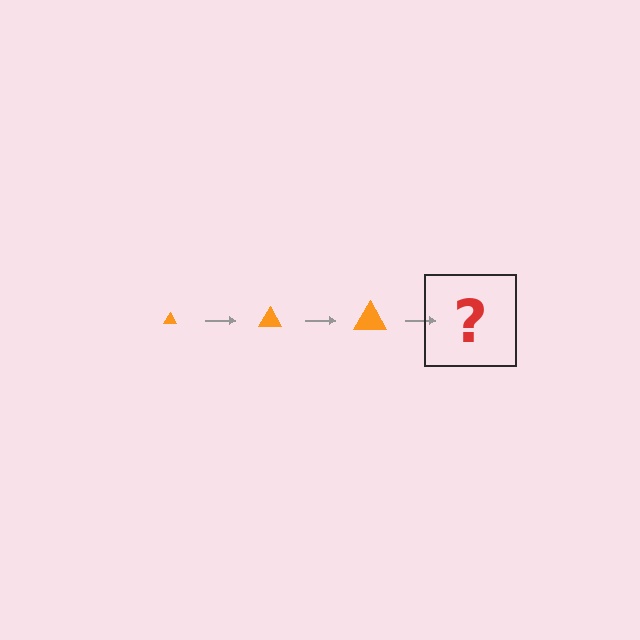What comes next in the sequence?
The next element should be an orange triangle, larger than the previous one.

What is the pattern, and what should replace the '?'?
The pattern is that the triangle gets progressively larger each step. The '?' should be an orange triangle, larger than the previous one.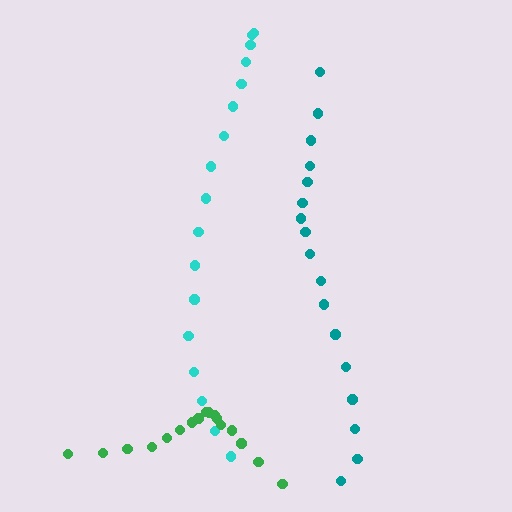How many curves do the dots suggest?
There are 3 distinct paths.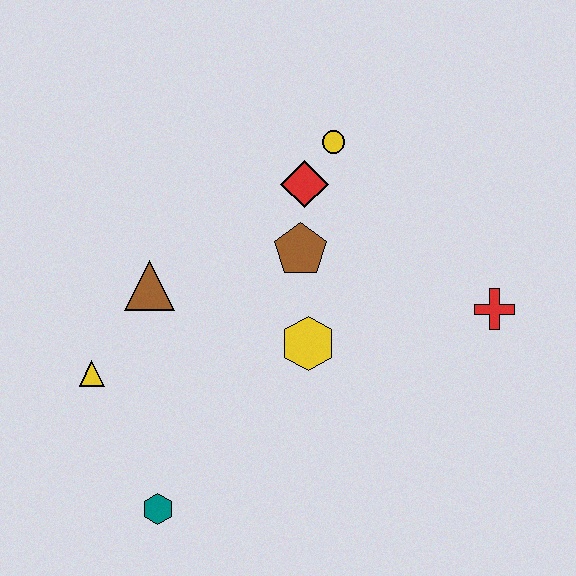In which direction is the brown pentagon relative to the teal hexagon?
The brown pentagon is above the teal hexagon.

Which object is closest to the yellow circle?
The red diamond is closest to the yellow circle.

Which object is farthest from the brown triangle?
The red cross is farthest from the brown triangle.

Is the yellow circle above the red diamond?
Yes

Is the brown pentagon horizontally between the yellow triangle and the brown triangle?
No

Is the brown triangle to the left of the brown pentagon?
Yes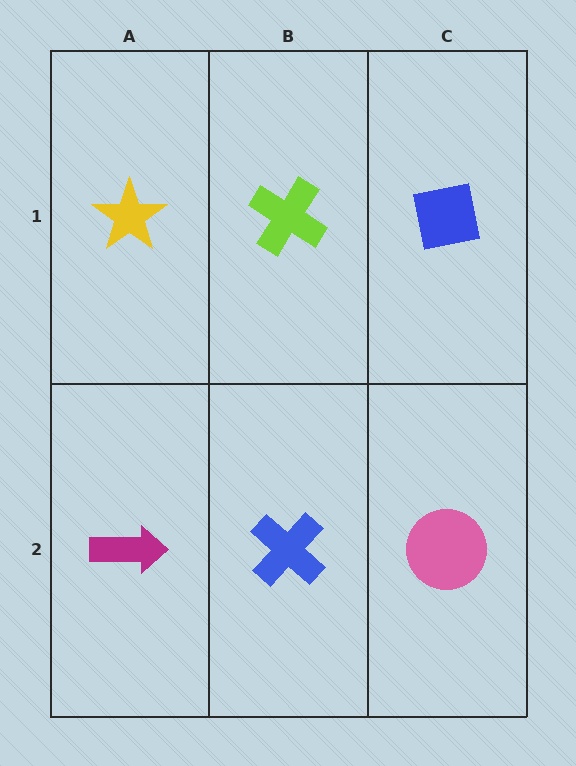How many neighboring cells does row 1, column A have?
2.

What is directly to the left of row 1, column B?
A yellow star.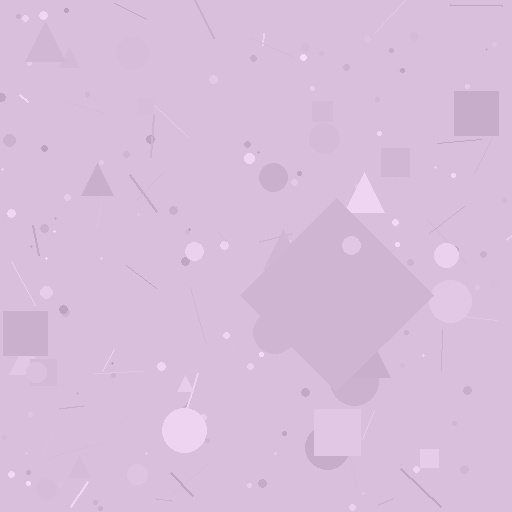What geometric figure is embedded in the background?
A diamond is embedded in the background.